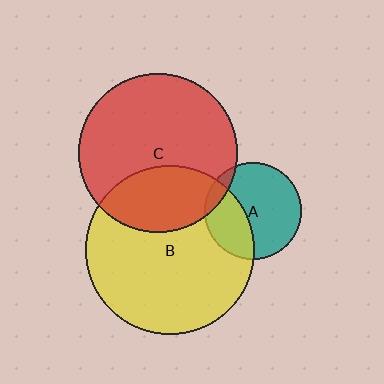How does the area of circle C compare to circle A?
Approximately 2.7 times.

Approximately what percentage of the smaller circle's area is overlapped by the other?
Approximately 35%.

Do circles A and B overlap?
Yes.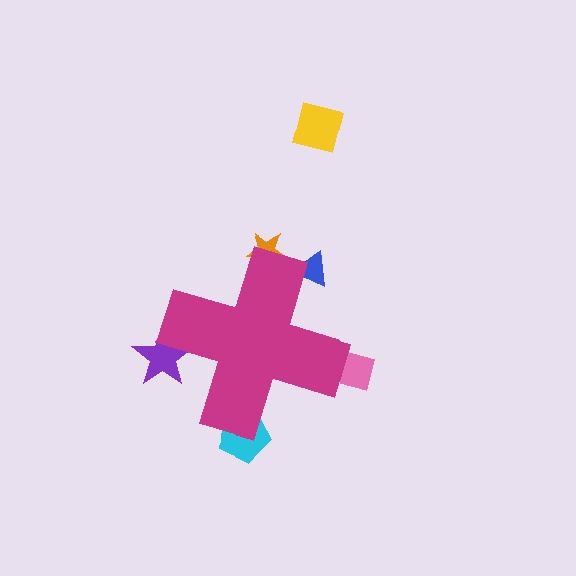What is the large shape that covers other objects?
A magenta cross.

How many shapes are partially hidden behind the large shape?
5 shapes are partially hidden.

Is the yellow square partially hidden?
No, the yellow square is fully visible.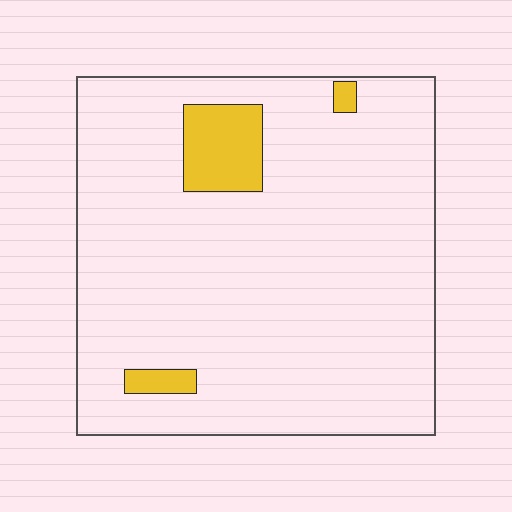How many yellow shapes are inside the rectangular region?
3.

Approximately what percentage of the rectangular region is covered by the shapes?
Approximately 5%.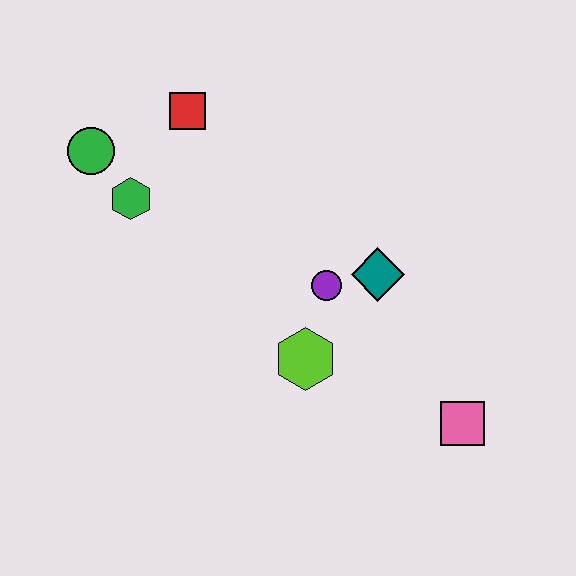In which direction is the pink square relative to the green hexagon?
The pink square is to the right of the green hexagon.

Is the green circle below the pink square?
No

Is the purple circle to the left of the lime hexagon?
No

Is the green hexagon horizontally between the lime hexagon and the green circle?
Yes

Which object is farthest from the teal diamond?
The green circle is farthest from the teal diamond.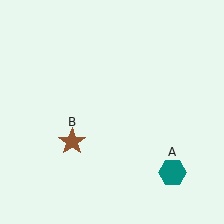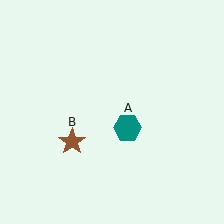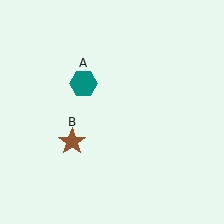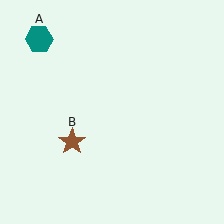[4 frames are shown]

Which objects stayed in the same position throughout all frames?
Brown star (object B) remained stationary.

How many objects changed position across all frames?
1 object changed position: teal hexagon (object A).